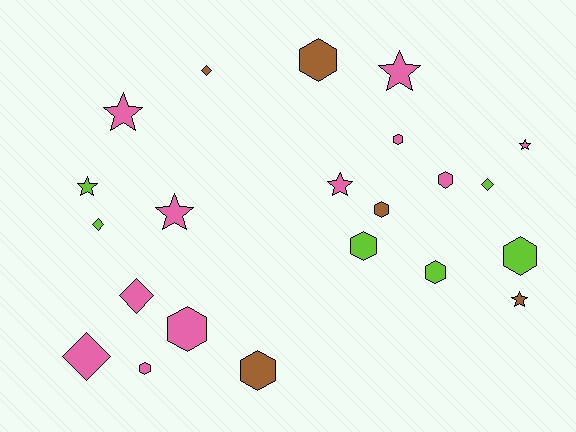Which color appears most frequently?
Pink, with 11 objects.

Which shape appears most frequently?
Hexagon, with 10 objects.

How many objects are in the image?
There are 22 objects.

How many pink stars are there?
There are 5 pink stars.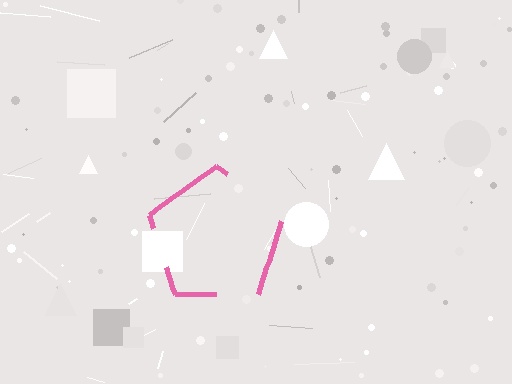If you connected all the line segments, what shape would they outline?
They would outline a pentagon.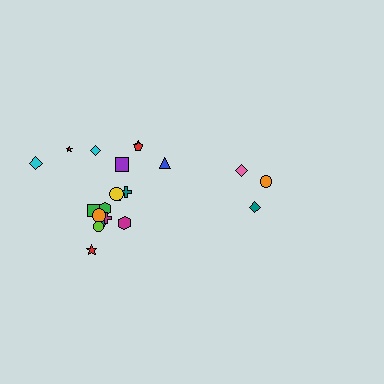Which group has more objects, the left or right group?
The left group.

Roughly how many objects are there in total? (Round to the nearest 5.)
Roughly 20 objects in total.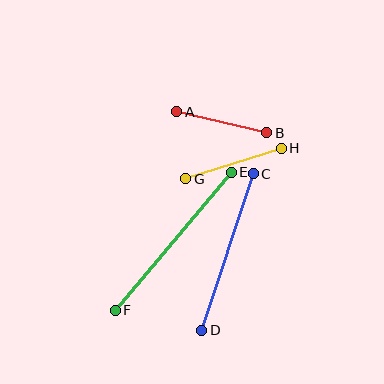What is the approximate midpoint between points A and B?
The midpoint is at approximately (222, 122) pixels.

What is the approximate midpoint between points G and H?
The midpoint is at approximately (233, 164) pixels.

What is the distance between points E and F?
The distance is approximately 180 pixels.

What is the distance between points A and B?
The distance is approximately 93 pixels.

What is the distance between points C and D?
The distance is approximately 165 pixels.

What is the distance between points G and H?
The distance is approximately 100 pixels.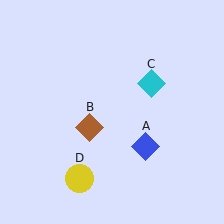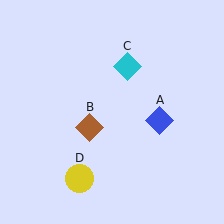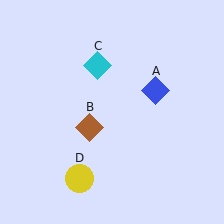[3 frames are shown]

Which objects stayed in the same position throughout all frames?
Brown diamond (object B) and yellow circle (object D) remained stationary.